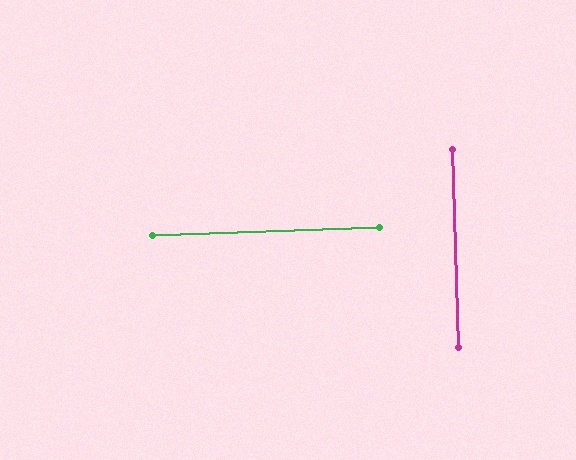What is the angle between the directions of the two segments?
Approximately 90 degrees.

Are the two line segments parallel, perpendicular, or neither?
Perpendicular — they meet at approximately 90°.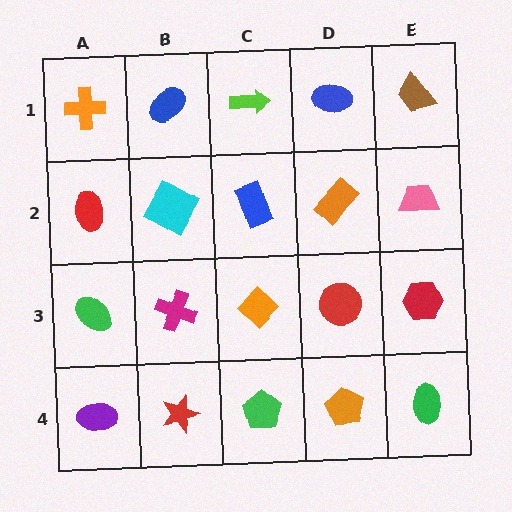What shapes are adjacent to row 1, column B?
A cyan square (row 2, column B), an orange cross (row 1, column A), a lime arrow (row 1, column C).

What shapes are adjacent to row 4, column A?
A green ellipse (row 3, column A), a red star (row 4, column B).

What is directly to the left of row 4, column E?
An orange pentagon.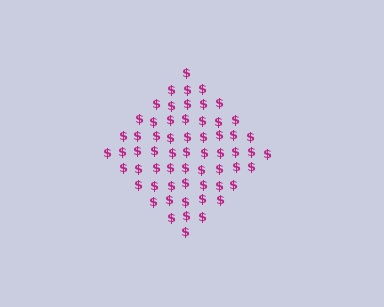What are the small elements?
The small elements are dollar signs.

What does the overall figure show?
The overall figure shows a diamond.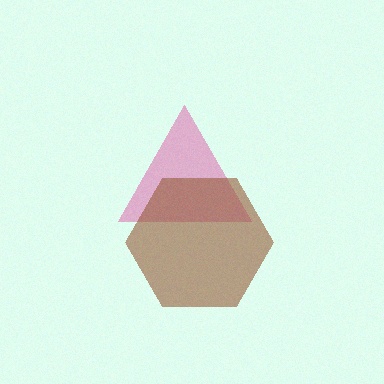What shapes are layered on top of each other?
The layered shapes are: a pink triangle, a brown hexagon.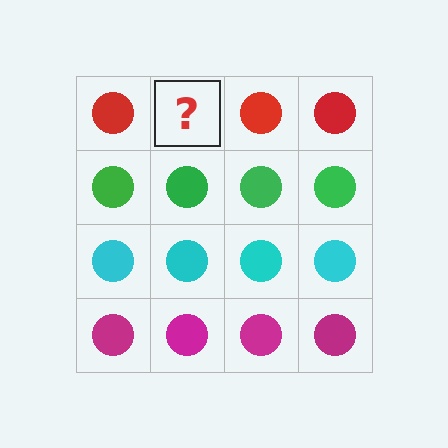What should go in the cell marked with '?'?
The missing cell should contain a red circle.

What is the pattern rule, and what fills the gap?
The rule is that each row has a consistent color. The gap should be filled with a red circle.